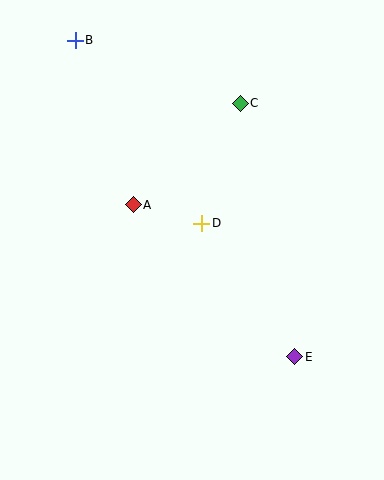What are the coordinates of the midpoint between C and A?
The midpoint between C and A is at (187, 154).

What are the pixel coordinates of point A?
Point A is at (133, 205).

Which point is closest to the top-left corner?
Point B is closest to the top-left corner.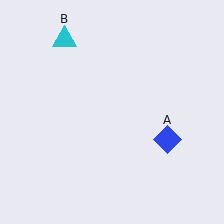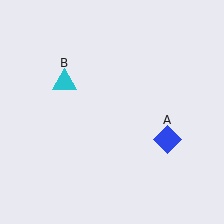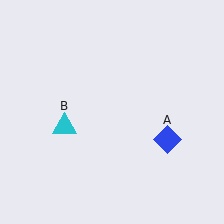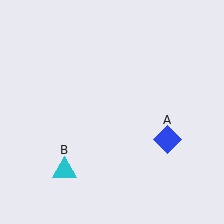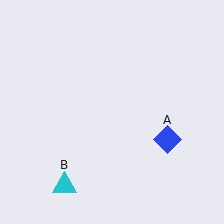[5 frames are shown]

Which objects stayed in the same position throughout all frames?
Blue diamond (object A) remained stationary.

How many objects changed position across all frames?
1 object changed position: cyan triangle (object B).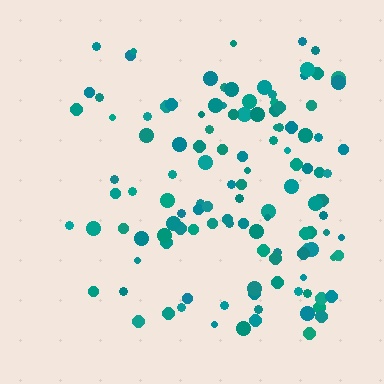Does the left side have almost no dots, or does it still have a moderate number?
Still a moderate number, just noticeably fewer than the right.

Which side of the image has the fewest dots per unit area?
The left.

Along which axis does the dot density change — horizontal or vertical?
Horizontal.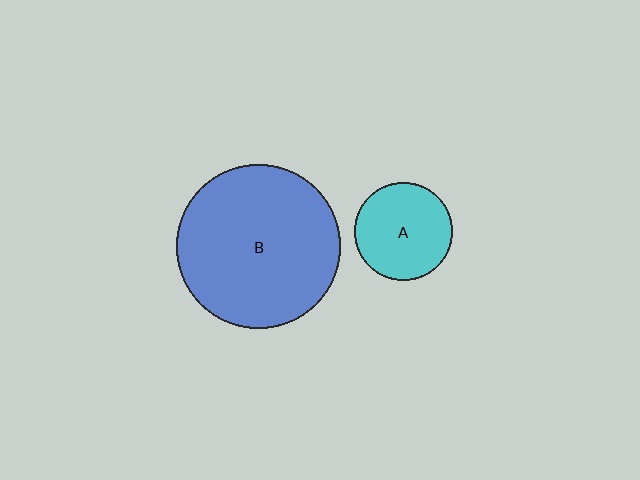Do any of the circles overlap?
No, none of the circles overlap.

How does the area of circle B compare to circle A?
Approximately 2.8 times.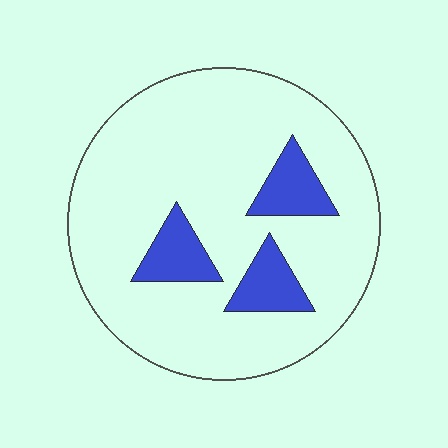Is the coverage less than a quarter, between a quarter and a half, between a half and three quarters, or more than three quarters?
Less than a quarter.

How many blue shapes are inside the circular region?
3.